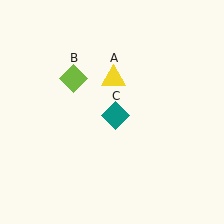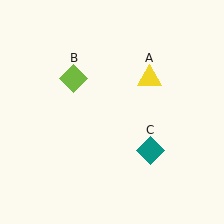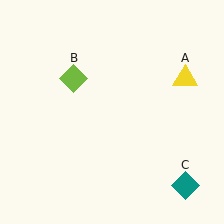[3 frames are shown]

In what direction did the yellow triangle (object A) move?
The yellow triangle (object A) moved right.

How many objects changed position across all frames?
2 objects changed position: yellow triangle (object A), teal diamond (object C).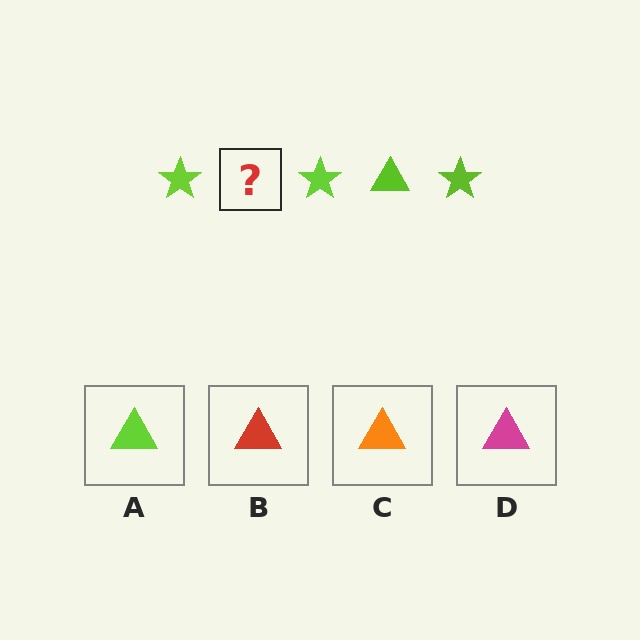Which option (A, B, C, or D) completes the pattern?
A.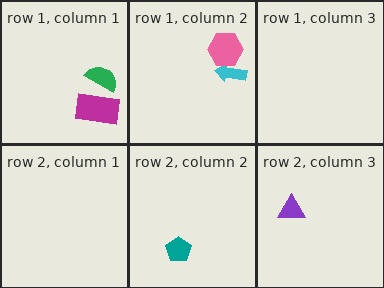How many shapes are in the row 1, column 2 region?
2.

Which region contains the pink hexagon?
The row 1, column 2 region.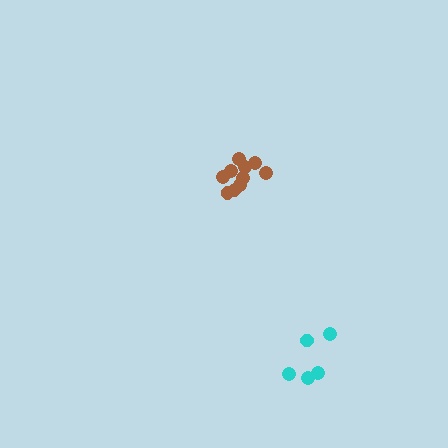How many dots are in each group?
Group 1: 5 dots, Group 2: 10 dots (15 total).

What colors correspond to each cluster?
The clusters are colored: cyan, brown.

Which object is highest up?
The brown cluster is topmost.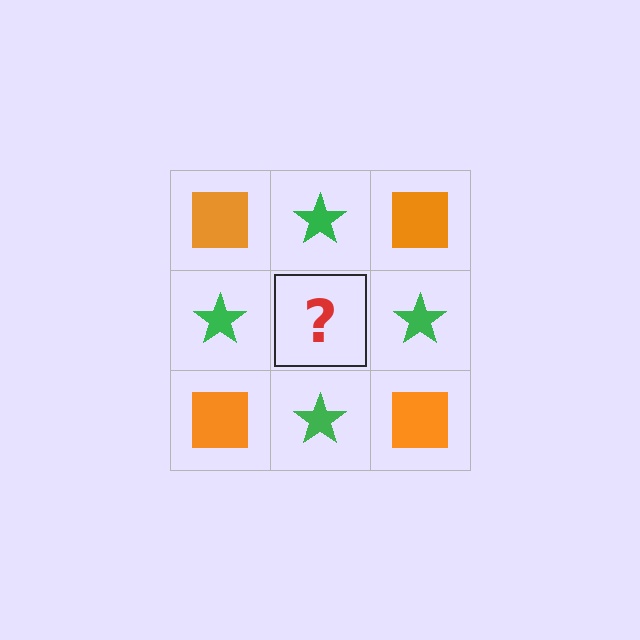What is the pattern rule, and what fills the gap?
The rule is that it alternates orange square and green star in a checkerboard pattern. The gap should be filled with an orange square.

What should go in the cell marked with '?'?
The missing cell should contain an orange square.